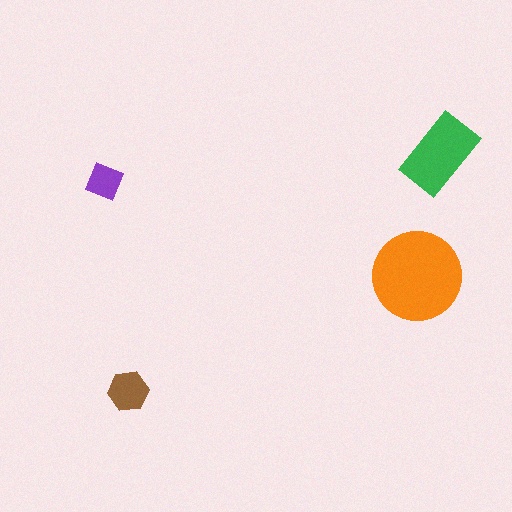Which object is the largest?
The orange circle.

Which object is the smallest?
The purple diamond.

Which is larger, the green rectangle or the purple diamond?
The green rectangle.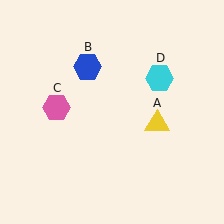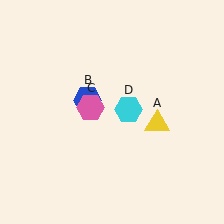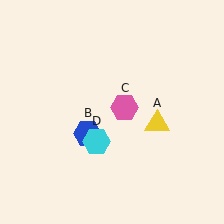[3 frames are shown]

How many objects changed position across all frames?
3 objects changed position: blue hexagon (object B), pink hexagon (object C), cyan hexagon (object D).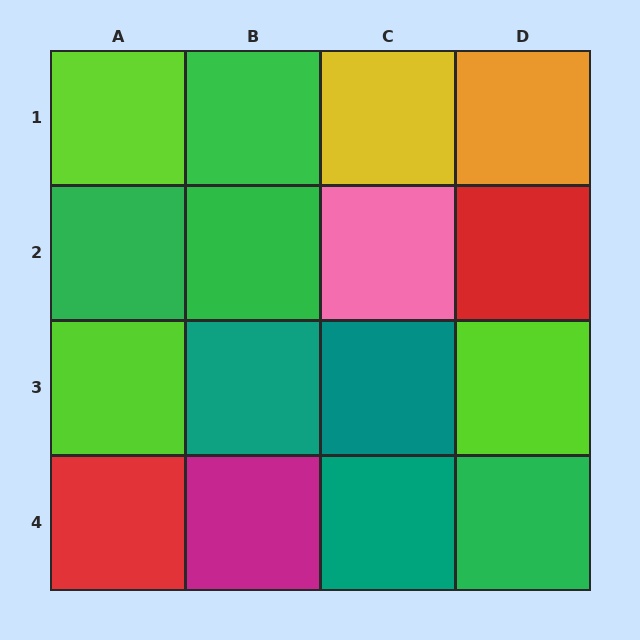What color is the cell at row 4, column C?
Teal.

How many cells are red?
2 cells are red.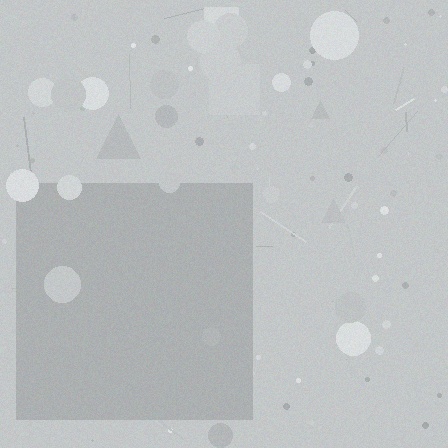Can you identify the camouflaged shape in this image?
The camouflaged shape is a square.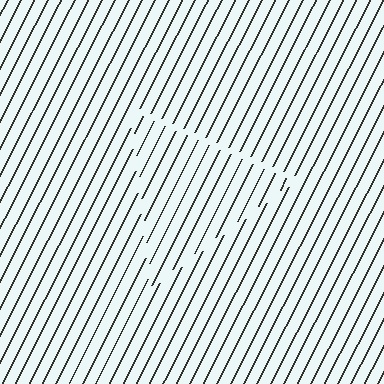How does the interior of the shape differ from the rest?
The interior of the shape contains the same grating, shifted by half a period — the contour is defined by the phase discontinuity where line-ends from the inner and outer gratings abut.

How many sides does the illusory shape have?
3 sides — the line-ends trace a triangle.